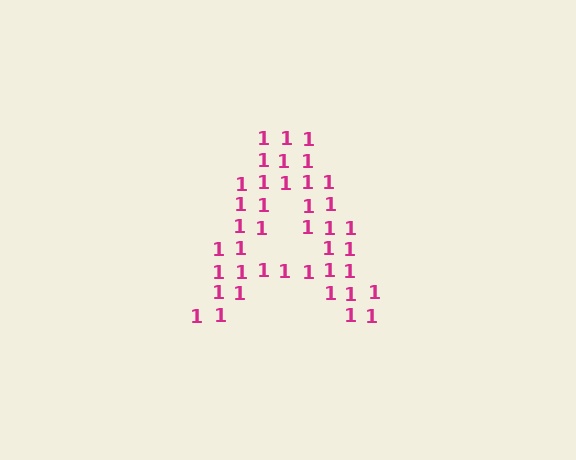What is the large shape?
The large shape is the letter A.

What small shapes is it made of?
It is made of small digit 1's.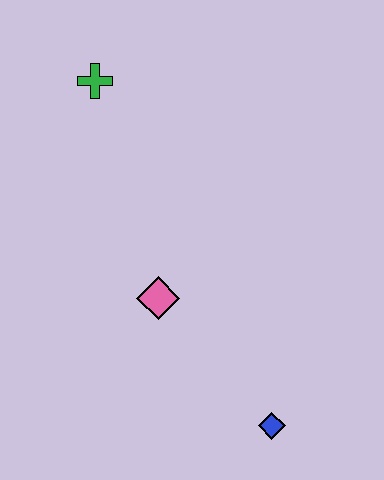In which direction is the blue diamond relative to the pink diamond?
The blue diamond is below the pink diamond.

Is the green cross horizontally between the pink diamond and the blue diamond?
No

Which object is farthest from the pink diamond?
The green cross is farthest from the pink diamond.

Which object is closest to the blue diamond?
The pink diamond is closest to the blue diamond.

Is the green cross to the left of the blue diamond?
Yes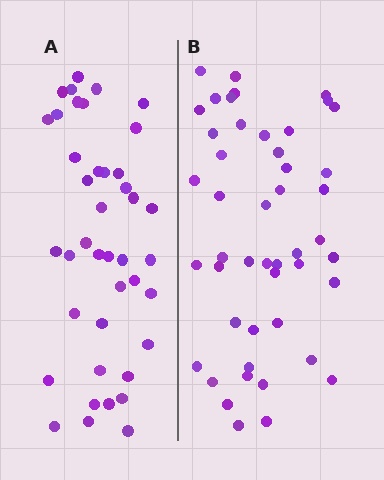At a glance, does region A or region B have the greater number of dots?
Region B (the right region) has more dots.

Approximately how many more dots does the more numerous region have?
Region B has about 6 more dots than region A.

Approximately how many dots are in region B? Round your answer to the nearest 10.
About 50 dots. (The exact count is 47, which rounds to 50.)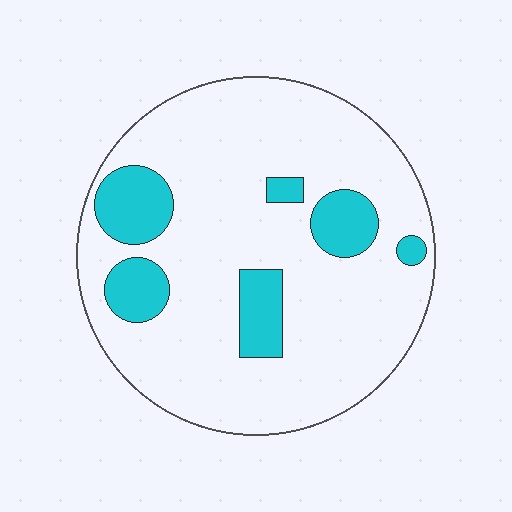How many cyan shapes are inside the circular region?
6.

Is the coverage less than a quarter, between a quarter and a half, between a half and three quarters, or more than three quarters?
Less than a quarter.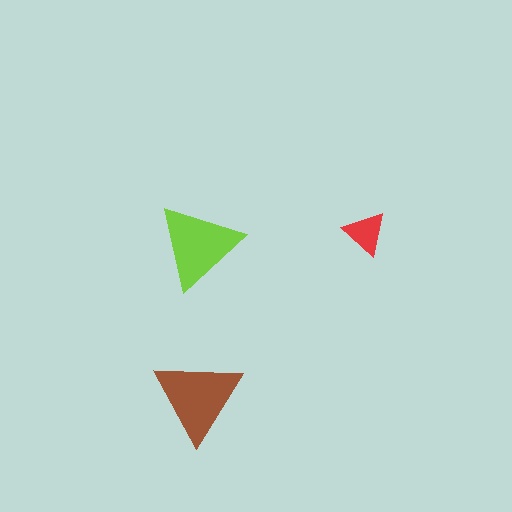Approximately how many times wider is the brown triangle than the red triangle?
About 2 times wider.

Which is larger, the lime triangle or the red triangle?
The lime one.